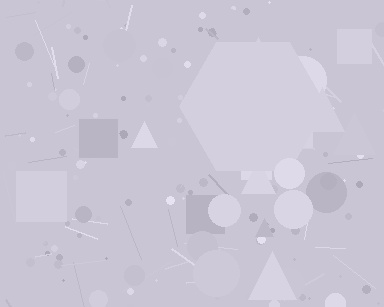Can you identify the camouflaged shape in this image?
The camouflaged shape is a hexagon.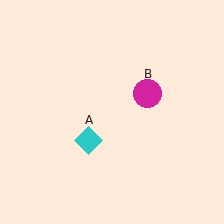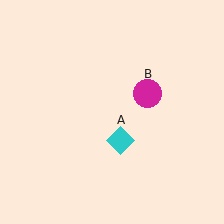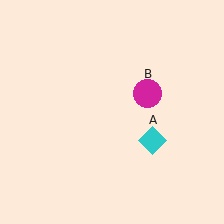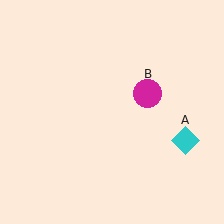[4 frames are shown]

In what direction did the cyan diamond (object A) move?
The cyan diamond (object A) moved right.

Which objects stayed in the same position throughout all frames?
Magenta circle (object B) remained stationary.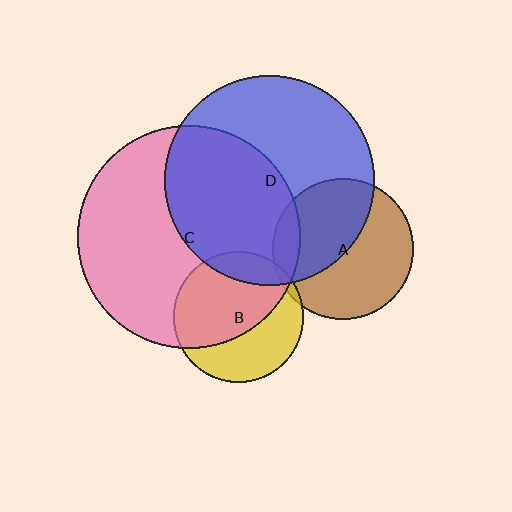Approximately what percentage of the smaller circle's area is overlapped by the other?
Approximately 45%.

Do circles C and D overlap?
Yes.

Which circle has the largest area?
Circle C (pink).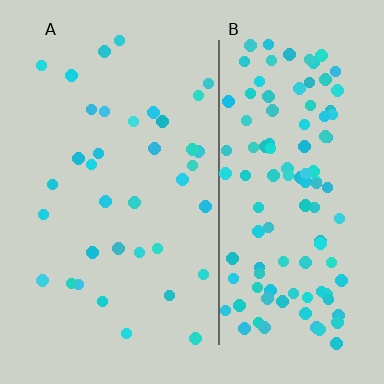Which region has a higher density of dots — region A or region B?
B (the right).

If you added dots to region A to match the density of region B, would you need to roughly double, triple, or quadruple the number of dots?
Approximately triple.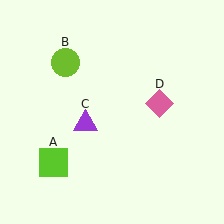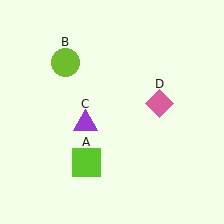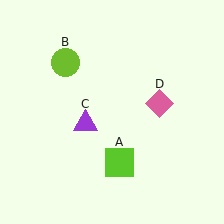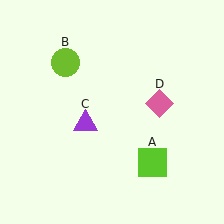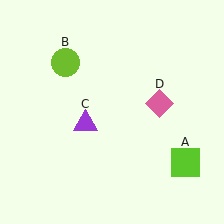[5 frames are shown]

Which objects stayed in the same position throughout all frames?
Lime circle (object B) and purple triangle (object C) and pink diamond (object D) remained stationary.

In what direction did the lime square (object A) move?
The lime square (object A) moved right.